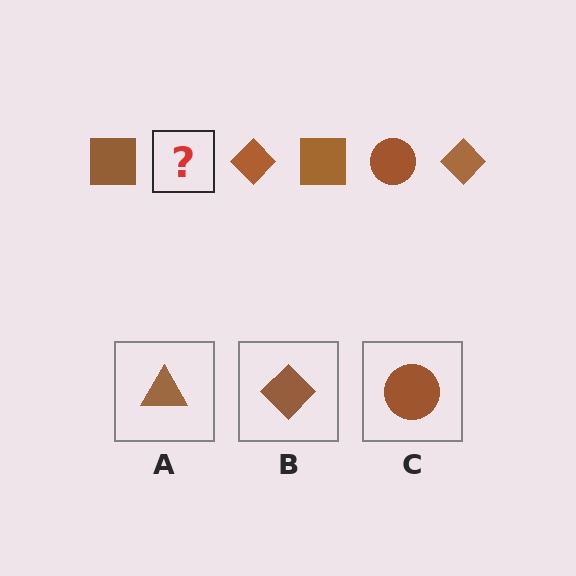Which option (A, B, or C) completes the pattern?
C.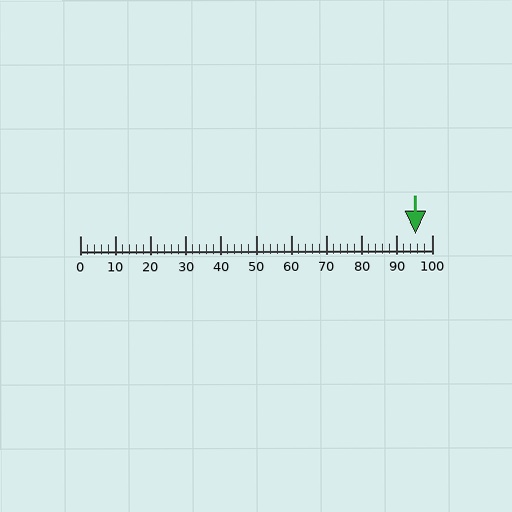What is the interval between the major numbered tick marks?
The major tick marks are spaced 10 units apart.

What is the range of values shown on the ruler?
The ruler shows values from 0 to 100.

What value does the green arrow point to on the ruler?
The green arrow points to approximately 95.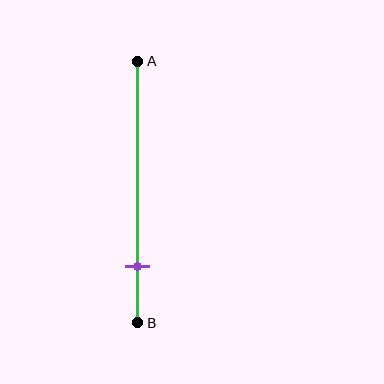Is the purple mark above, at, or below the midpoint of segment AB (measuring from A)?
The purple mark is below the midpoint of segment AB.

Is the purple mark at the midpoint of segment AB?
No, the mark is at about 80% from A, not at the 50% midpoint.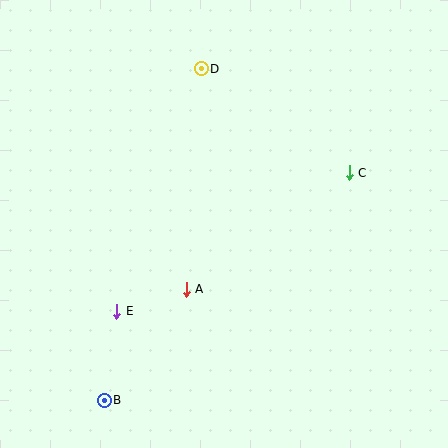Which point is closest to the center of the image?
Point A at (186, 289) is closest to the center.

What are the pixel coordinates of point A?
Point A is at (186, 289).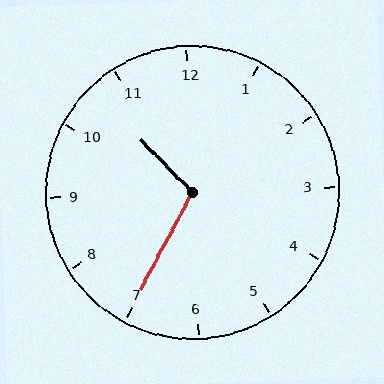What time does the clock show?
10:35.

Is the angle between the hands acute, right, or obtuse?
It is obtuse.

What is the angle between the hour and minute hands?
Approximately 108 degrees.